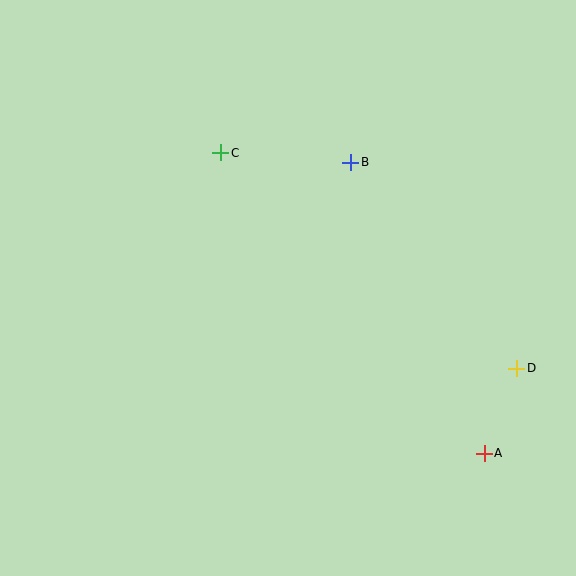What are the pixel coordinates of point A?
Point A is at (484, 453).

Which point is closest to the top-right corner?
Point B is closest to the top-right corner.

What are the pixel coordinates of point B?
Point B is at (351, 162).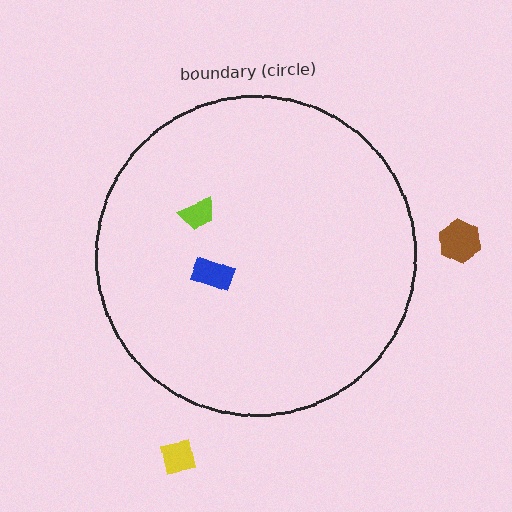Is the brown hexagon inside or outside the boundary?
Outside.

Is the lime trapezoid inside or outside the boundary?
Inside.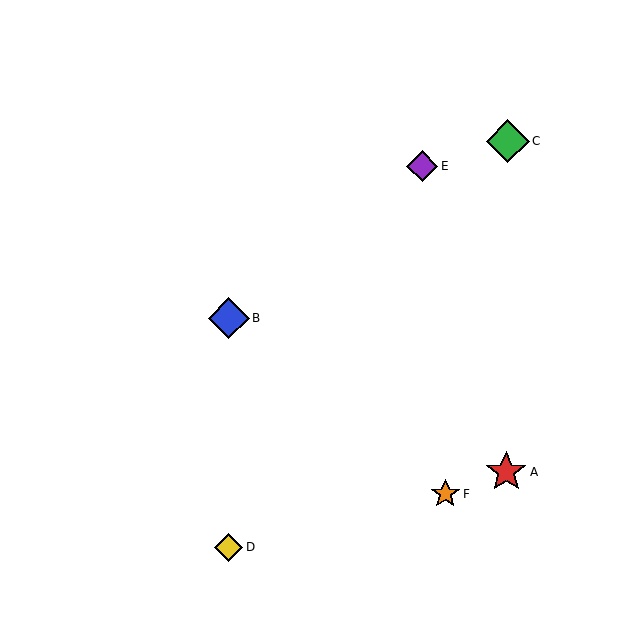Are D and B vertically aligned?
Yes, both are at x≈229.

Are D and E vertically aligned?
No, D is at x≈229 and E is at x≈422.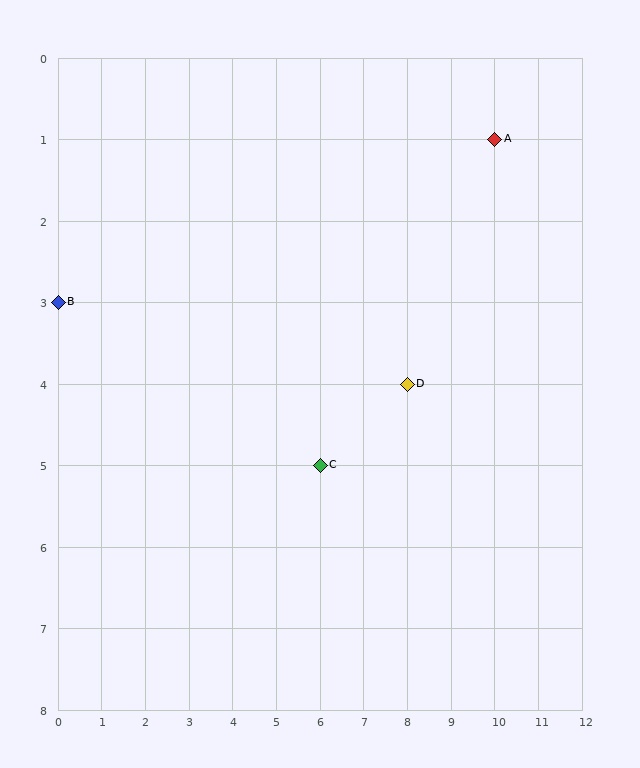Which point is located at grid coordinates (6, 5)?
Point C is at (6, 5).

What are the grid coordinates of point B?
Point B is at grid coordinates (0, 3).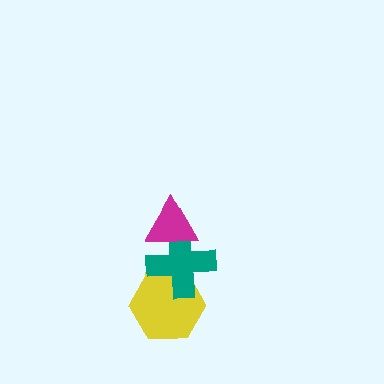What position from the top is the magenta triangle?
The magenta triangle is 1st from the top.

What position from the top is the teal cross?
The teal cross is 2nd from the top.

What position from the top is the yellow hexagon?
The yellow hexagon is 3rd from the top.